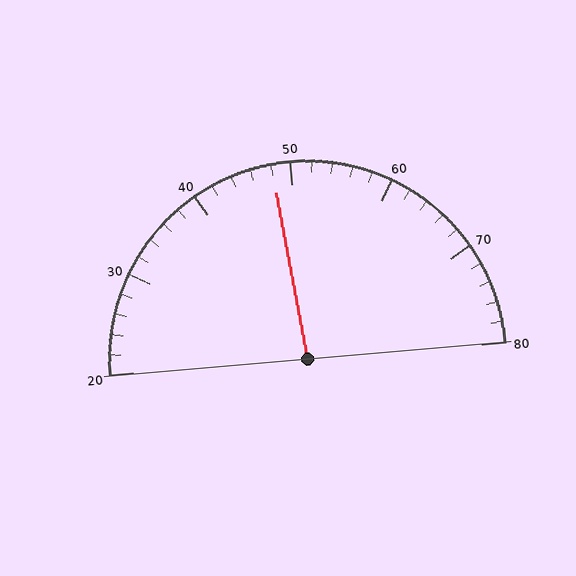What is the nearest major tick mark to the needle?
The nearest major tick mark is 50.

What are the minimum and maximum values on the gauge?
The gauge ranges from 20 to 80.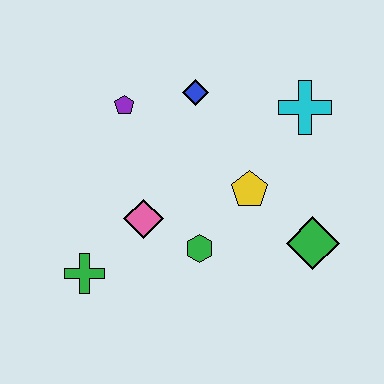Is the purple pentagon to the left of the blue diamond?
Yes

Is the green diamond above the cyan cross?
No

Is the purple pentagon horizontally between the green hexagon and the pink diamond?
No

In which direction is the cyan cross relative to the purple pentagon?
The cyan cross is to the right of the purple pentagon.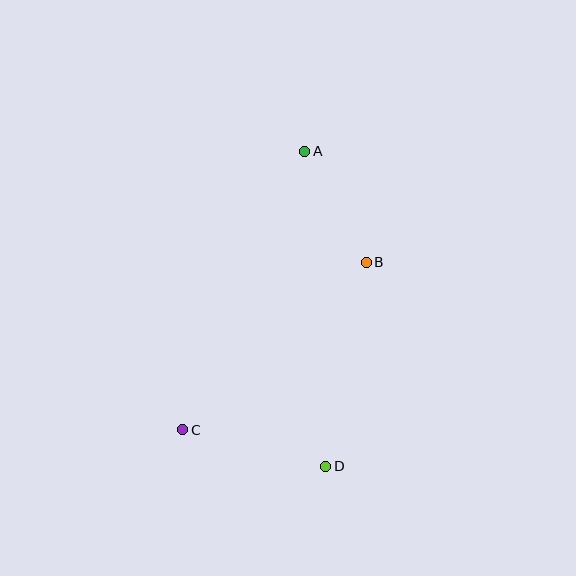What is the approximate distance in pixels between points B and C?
The distance between B and C is approximately 249 pixels.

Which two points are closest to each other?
Points A and B are closest to each other.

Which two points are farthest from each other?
Points A and D are farthest from each other.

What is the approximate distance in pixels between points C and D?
The distance between C and D is approximately 148 pixels.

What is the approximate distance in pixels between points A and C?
The distance between A and C is approximately 304 pixels.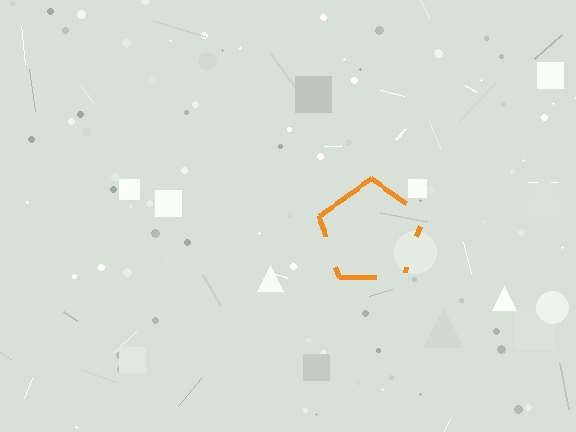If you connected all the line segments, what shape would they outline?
They would outline a pentagon.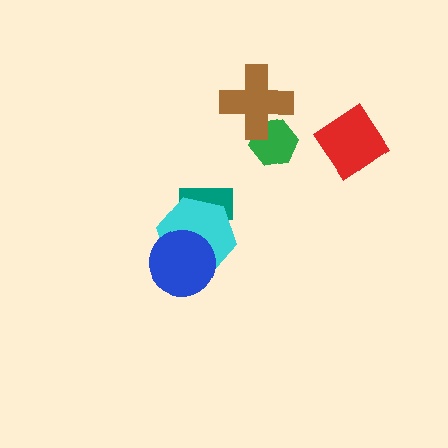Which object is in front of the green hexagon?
The brown cross is in front of the green hexagon.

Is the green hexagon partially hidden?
Yes, it is partially covered by another shape.